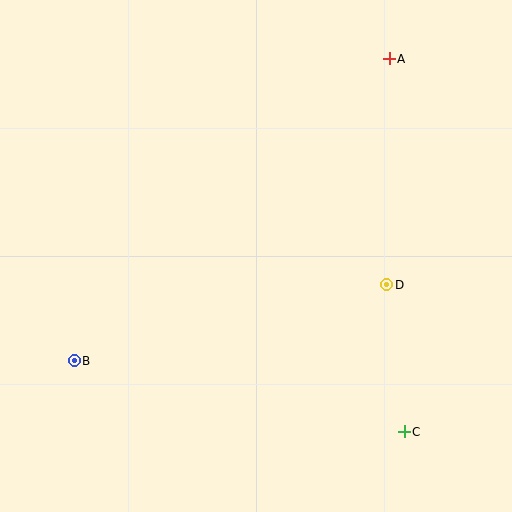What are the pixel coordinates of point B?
Point B is at (74, 361).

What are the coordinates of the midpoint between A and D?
The midpoint between A and D is at (388, 172).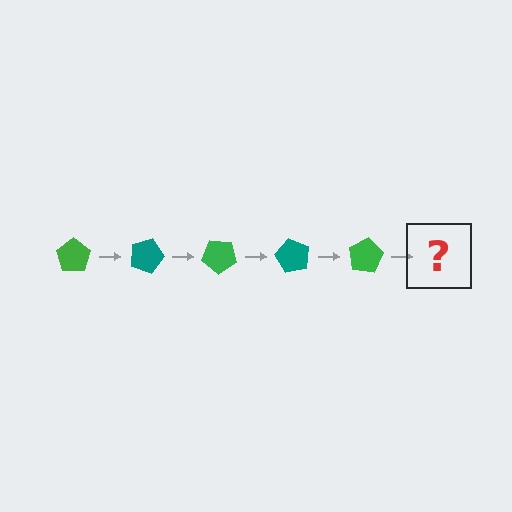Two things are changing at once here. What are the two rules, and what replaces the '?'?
The two rules are that it rotates 20 degrees each step and the color cycles through green and teal. The '?' should be a teal pentagon, rotated 100 degrees from the start.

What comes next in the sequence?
The next element should be a teal pentagon, rotated 100 degrees from the start.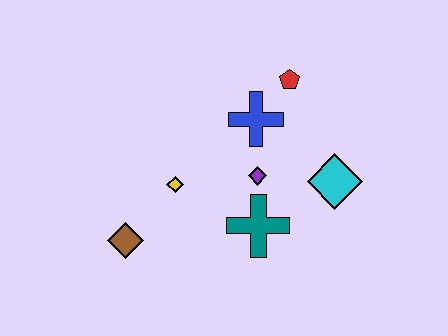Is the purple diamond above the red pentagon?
No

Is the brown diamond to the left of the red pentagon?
Yes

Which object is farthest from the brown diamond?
The red pentagon is farthest from the brown diamond.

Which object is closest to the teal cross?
The purple diamond is closest to the teal cross.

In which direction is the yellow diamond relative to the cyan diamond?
The yellow diamond is to the left of the cyan diamond.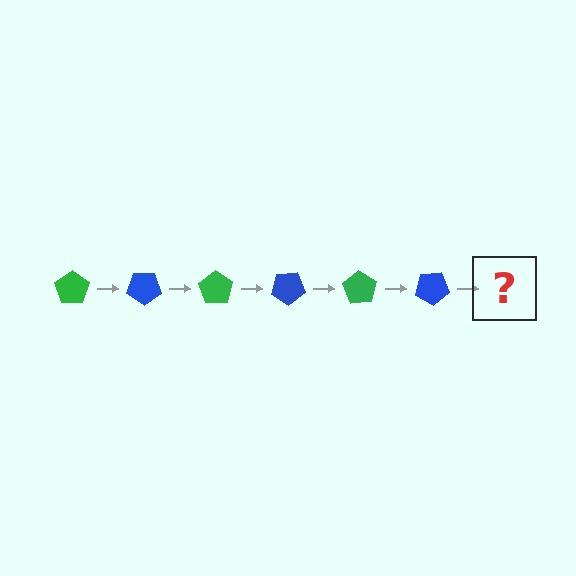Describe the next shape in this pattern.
It should be a green pentagon, rotated 210 degrees from the start.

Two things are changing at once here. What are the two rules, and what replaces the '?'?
The two rules are that it rotates 35 degrees each step and the color cycles through green and blue. The '?' should be a green pentagon, rotated 210 degrees from the start.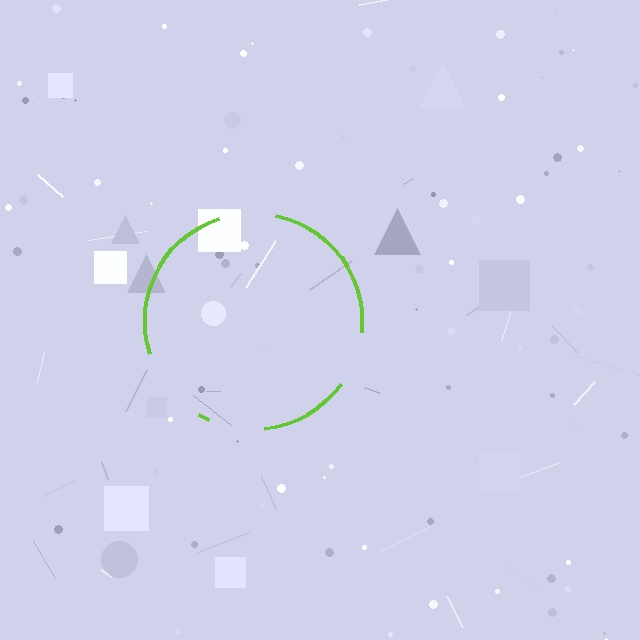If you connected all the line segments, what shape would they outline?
They would outline a circle.